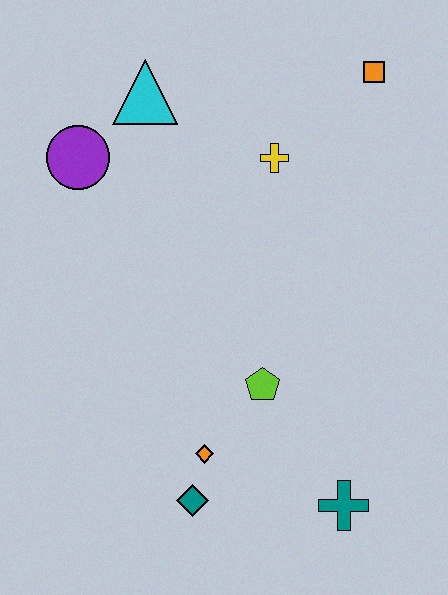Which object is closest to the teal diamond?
The orange diamond is closest to the teal diamond.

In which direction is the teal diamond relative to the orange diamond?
The teal diamond is below the orange diamond.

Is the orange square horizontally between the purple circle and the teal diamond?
No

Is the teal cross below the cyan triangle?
Yes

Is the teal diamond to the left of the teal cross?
Yes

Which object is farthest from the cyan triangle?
The teal cross is farthest from the cyan triangle.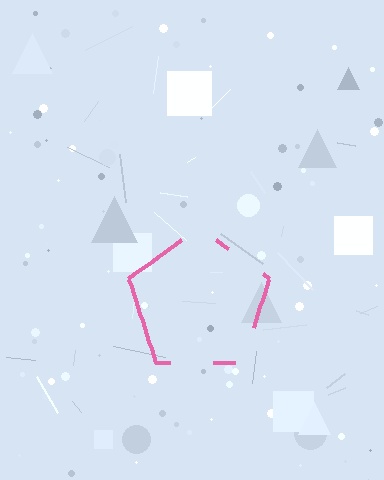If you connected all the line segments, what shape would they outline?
They would outline a pentagon.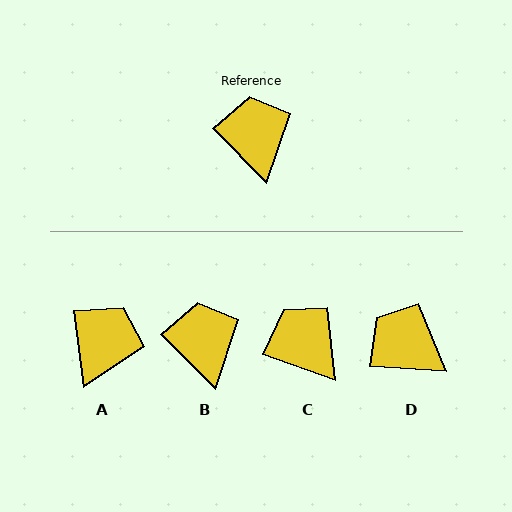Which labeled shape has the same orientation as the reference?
B.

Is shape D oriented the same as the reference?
No, it is off by about 41 degrees.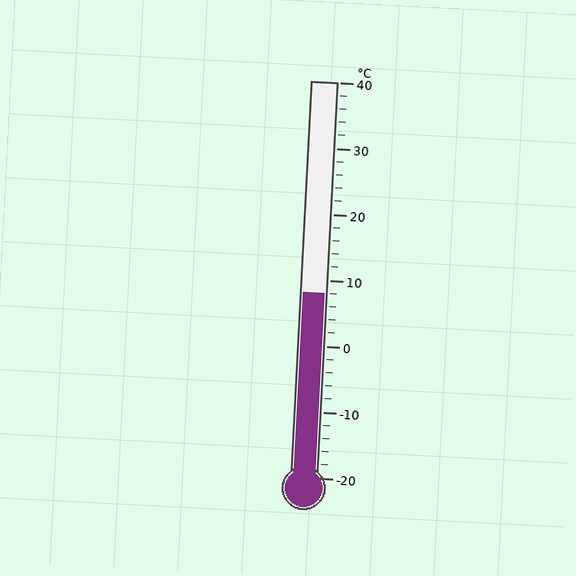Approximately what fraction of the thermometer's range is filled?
The thermometer is filled to approximately 45% of its range.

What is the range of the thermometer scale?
The thermometer scale ranges from -20°C to 40°C.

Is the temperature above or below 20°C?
The temperature is below 20°C.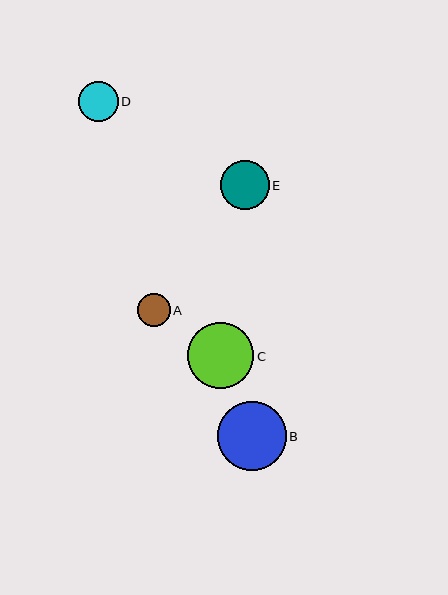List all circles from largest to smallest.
From largest to smallest: B, C, E, D, A.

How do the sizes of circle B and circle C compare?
Circle B and circle C are approximately the same size.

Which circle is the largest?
Circle B is the largest with a size of approximately 69 pixels.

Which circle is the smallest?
Circle A is the smallest with a size of approximately 33 pixels.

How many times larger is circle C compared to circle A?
Circle C is approximately 2.0 times the size of circle A.